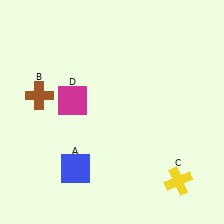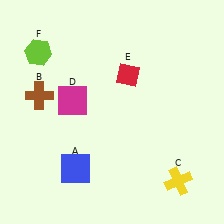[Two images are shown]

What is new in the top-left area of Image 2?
A lime hexagon (F) was added in the top-left area of Image 2.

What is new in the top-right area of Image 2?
A red diamond (E) was added in the top-right area of Image 2.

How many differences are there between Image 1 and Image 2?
There are 2 differences between the two images.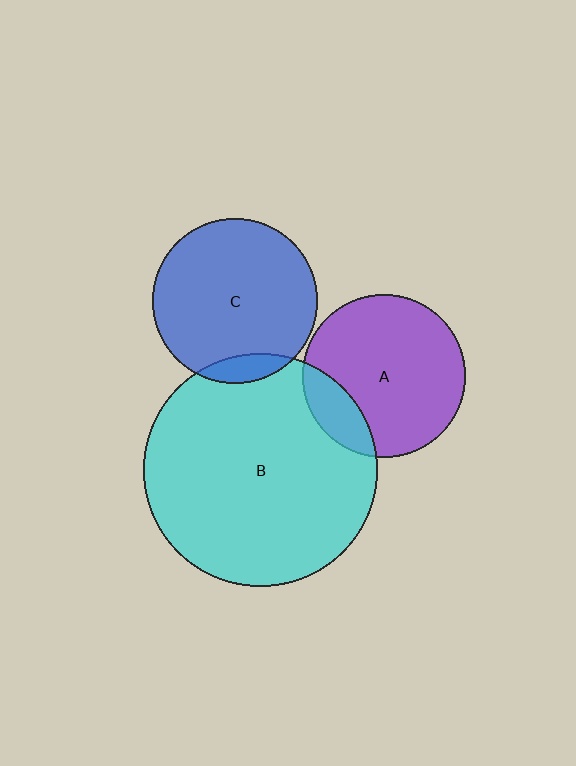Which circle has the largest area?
Circle B (cyan).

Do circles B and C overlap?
Yes.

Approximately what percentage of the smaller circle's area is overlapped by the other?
Approximately 10%.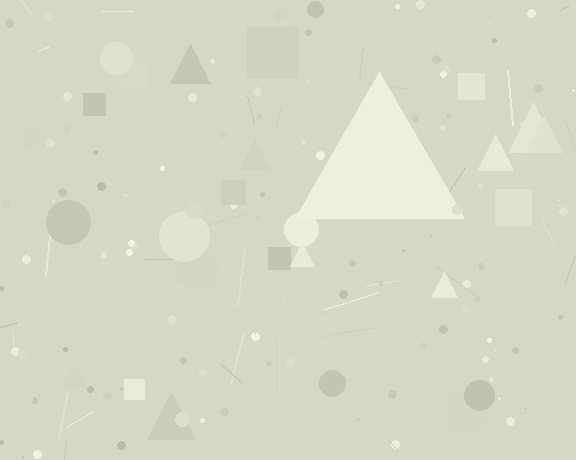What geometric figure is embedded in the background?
A triangle is embedded in the background.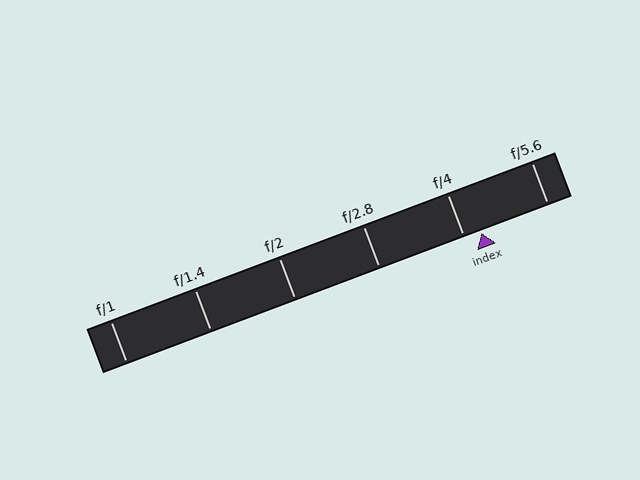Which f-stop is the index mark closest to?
The index mark is closest to f/4.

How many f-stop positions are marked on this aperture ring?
There are 6 f-stop positions marked.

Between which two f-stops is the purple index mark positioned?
The index mark is between f/4 and f/5.6.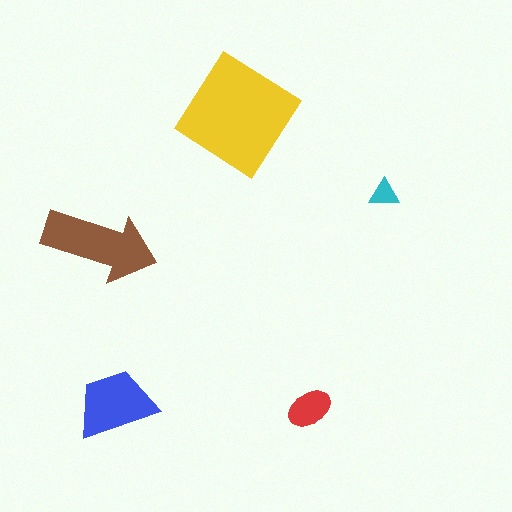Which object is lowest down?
The red ellipse is bottommost.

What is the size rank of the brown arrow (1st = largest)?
2nd.